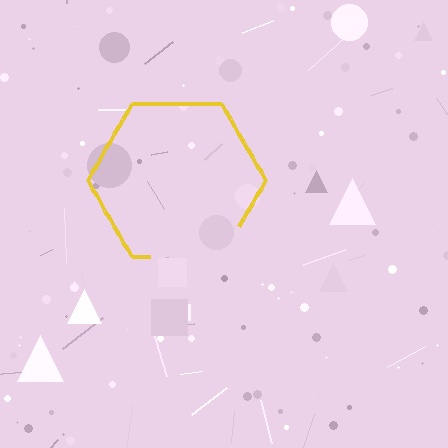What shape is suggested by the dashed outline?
The dashed outline suggests a hexagon.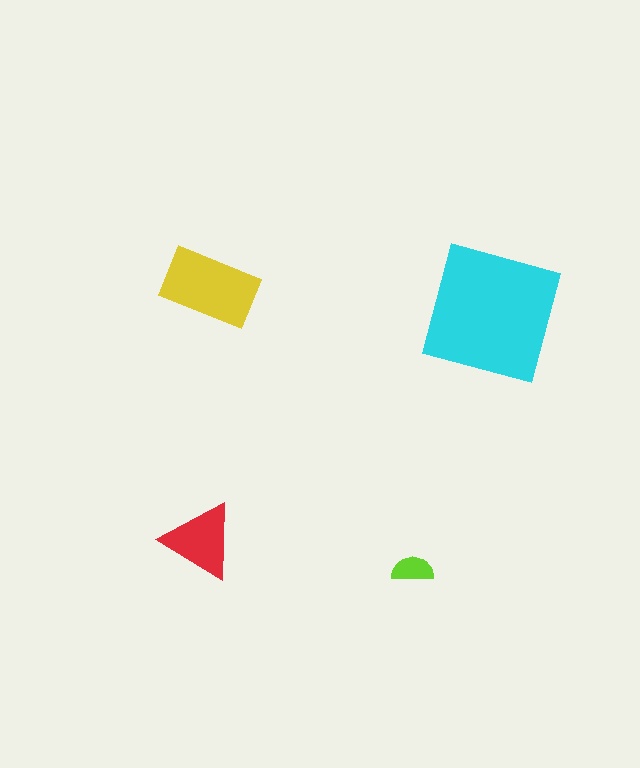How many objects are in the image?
There are 4 objects in the image.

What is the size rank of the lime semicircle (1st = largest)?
4th.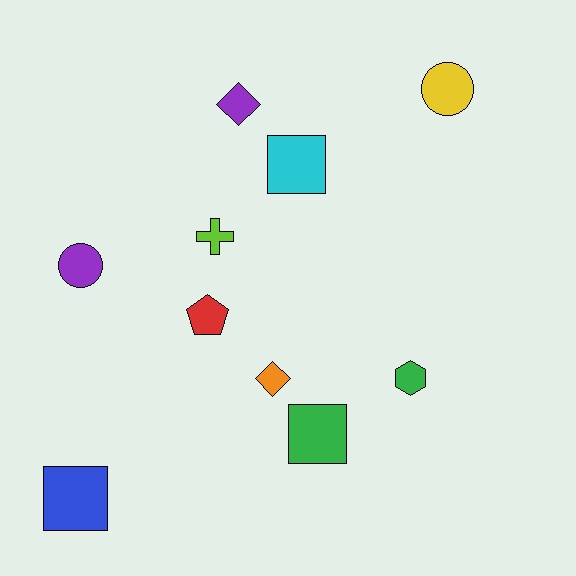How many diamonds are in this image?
There are 2 diamonds.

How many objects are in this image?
There are 10 objects.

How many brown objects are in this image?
There are no brown objects.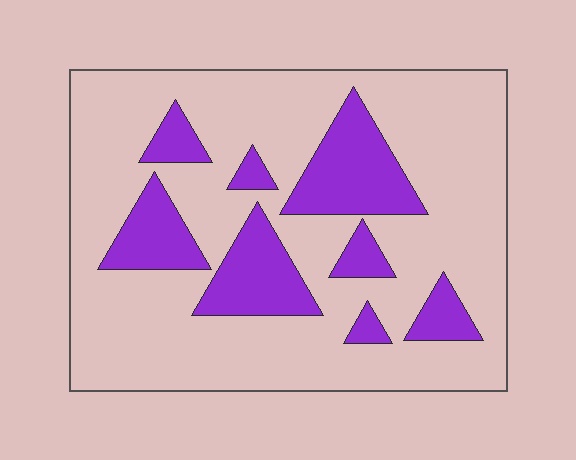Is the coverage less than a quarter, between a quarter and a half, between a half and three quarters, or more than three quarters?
Less than a quarter.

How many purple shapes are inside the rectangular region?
8.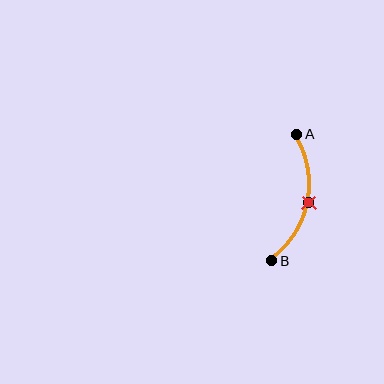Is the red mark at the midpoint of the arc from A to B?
Yes. The red mark lies on the arc at equal arc-length from both A and B — it is the arc midpoint.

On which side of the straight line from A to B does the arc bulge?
The arc bulges to the right of the straight line connecting A and B.